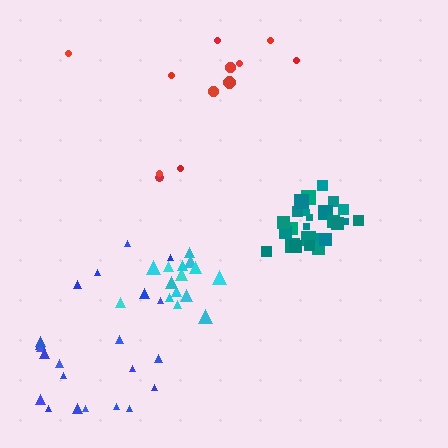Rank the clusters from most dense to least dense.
teal, cyan, blue, red.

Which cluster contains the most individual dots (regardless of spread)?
Teal (25).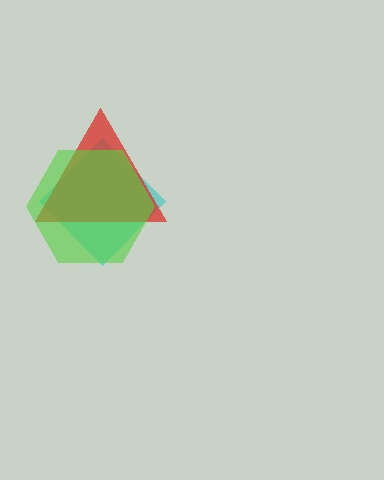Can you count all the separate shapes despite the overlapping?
Yes, there are 3 separate shapes.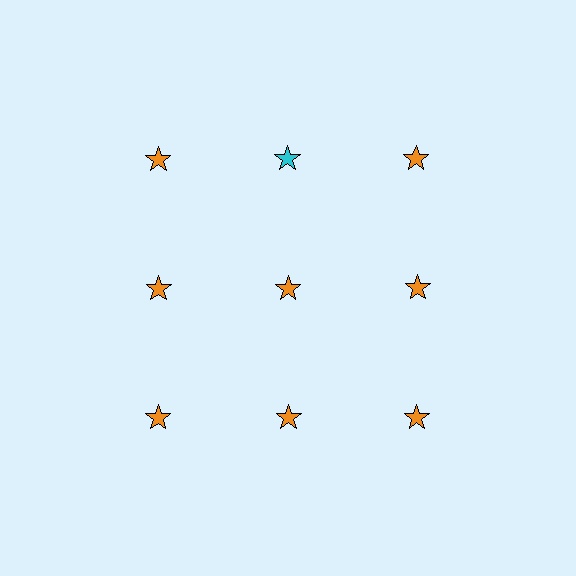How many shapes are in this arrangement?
There are 9 shapes arranged in a grid pattern.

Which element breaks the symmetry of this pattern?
The cyan star in the top row, second from left column breaks the symmetry. All other shapes are orange stars.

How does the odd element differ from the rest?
It has a different color: cyan instead of orange.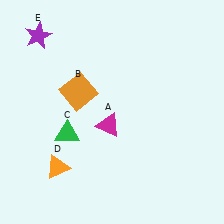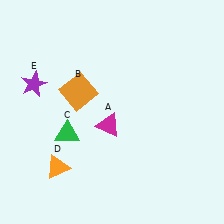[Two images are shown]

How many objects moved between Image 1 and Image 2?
1 object moved between the two images.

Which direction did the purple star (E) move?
The purple star (E) moved down.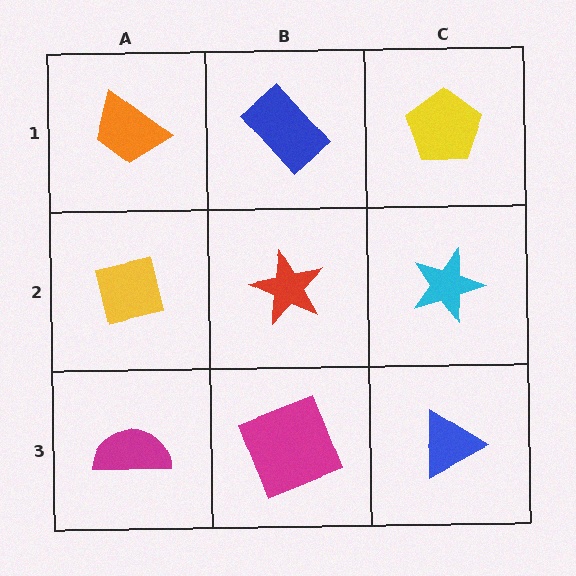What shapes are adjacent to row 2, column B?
A blue rectangle (row 1, column B), a magenta square (row 3, column B), a yellow square (row 2, column A), a cyan star (row 2, column C).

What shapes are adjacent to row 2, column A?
An orange trapezoid (row 1, column A), a magenta semicircle (row 3, column A), a red star (row 2, column B).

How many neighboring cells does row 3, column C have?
2.